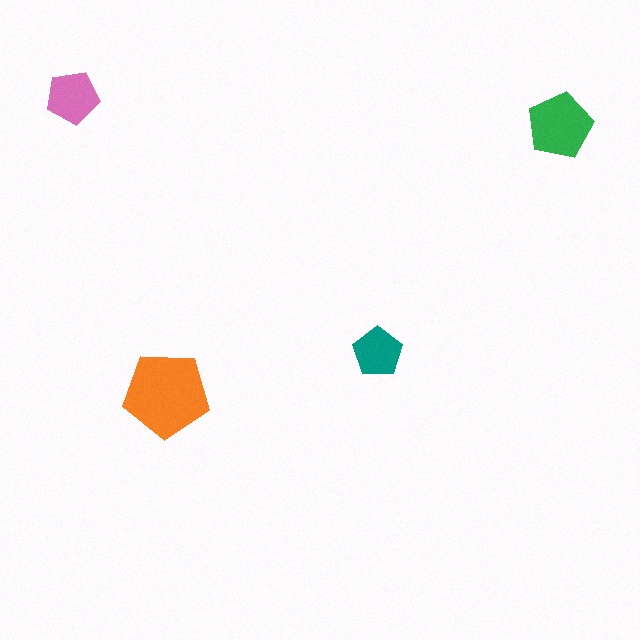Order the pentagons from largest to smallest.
the orange one, the green one, the pink one, the teal one.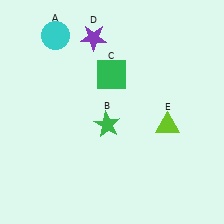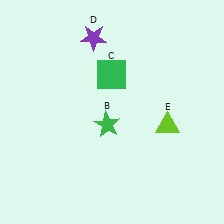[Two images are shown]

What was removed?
The cyan circle (A) was removed in Image 2.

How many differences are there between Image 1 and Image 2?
There is 1 difference between the two images.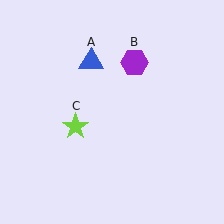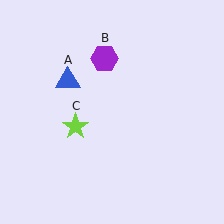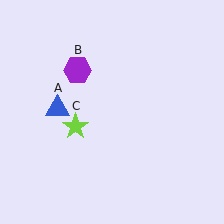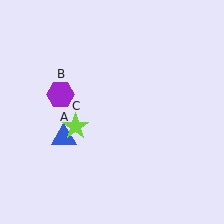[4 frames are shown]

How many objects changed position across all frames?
2 objects changed position: blue triangle (object A), purple hexagon (object B).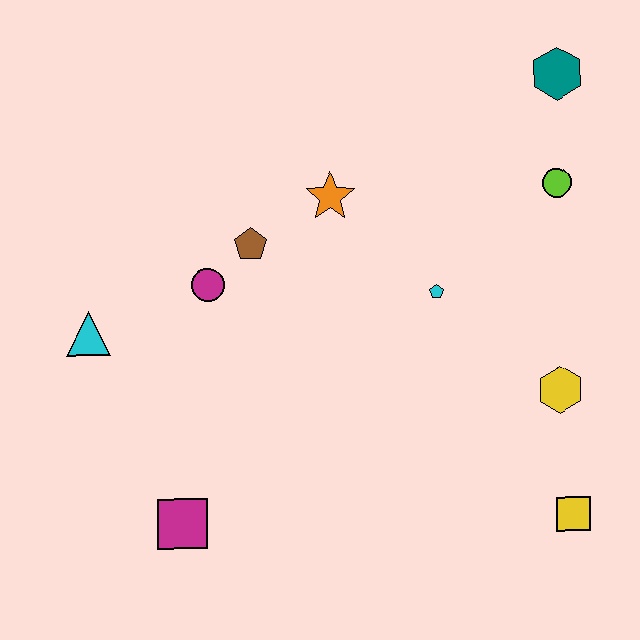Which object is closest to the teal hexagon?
The lime circle is closest to the teal hexagon.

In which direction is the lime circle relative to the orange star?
The lime circle is to the right of the orange star.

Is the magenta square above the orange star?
No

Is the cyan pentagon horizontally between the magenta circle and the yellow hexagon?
Yes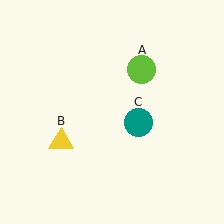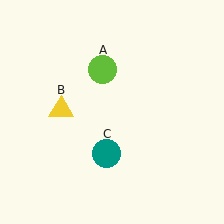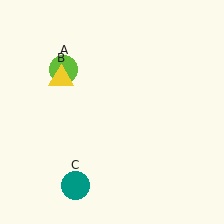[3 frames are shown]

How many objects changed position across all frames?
3 objects changed position: lime circle (object A), yellow triangle (object B), teal circle (object C).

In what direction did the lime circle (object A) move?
The lime circle (object A) moved left.